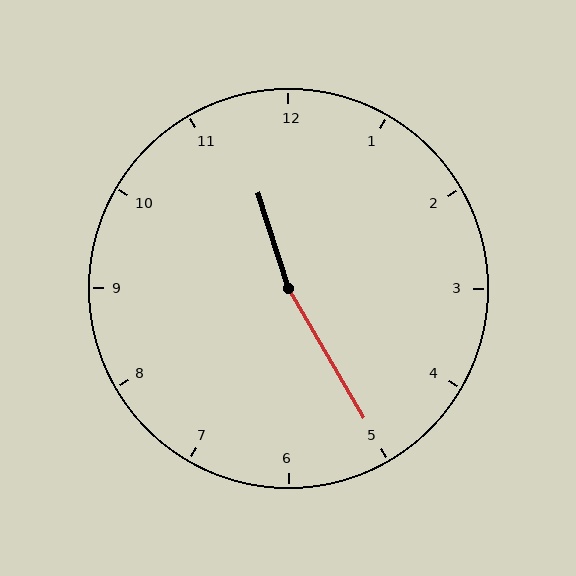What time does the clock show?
11:25.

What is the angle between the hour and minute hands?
Approximately 168 degrees.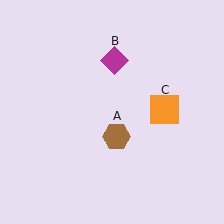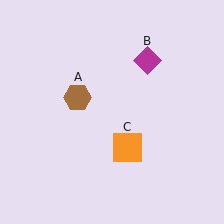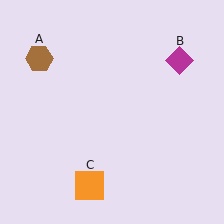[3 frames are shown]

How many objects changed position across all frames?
3 objects changed position: brown hexagon (object A), magenta diamond (object B), orange square (object C).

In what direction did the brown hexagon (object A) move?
The brown hexagon (object A) moved up and to the left.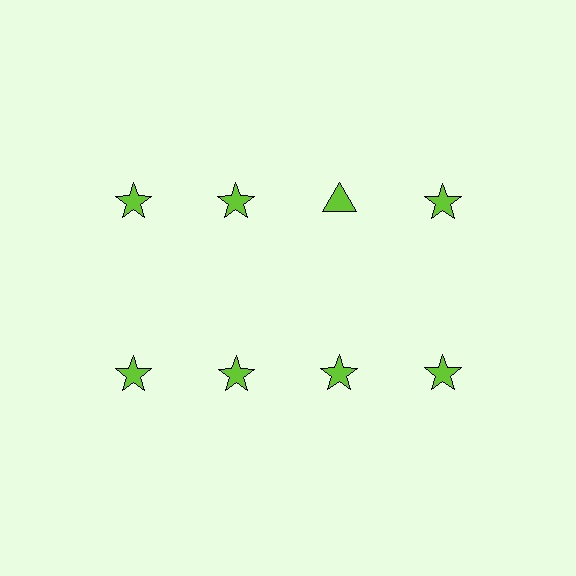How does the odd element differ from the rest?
It has a different shape: triangle instead of star.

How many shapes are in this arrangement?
There are 8 shapes arranged in a grid pattern.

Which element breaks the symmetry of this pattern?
The lime triangle in the top row, center column breaks the symmetry. All other shapes are lime stars.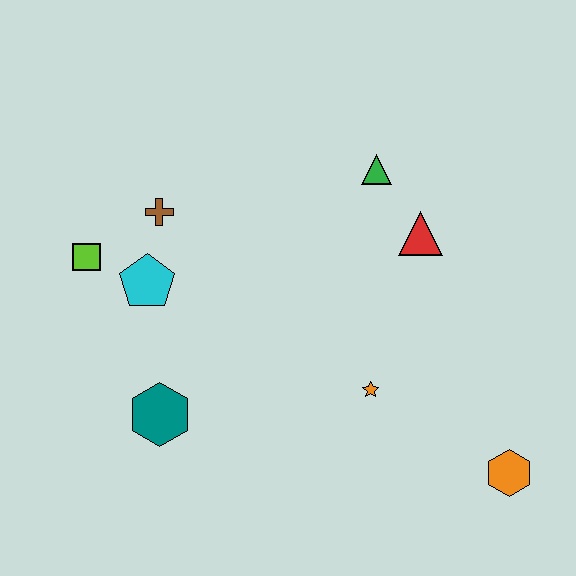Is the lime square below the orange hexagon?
No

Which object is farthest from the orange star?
The lime square is farthest from the orange star.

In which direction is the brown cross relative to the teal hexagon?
The brown cross is above the teal hexagon.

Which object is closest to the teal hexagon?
The cyan pentagon is closest to the teal hexagon.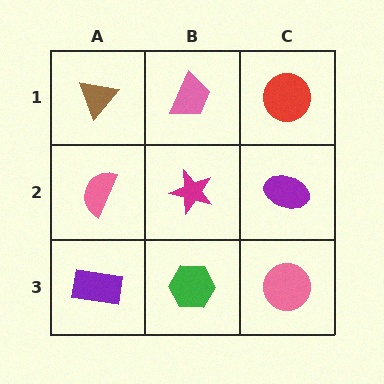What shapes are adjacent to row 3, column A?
A pink semicircle (row 2, column A), a green hexagon (row 3, column B).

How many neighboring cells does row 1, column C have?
2.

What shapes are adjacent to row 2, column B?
A pink trapezoid (row 1, column B), a green hexagon (row 3, column B), a pink semicircle (row 2, column A), a purple ellipse (row 2, column C).